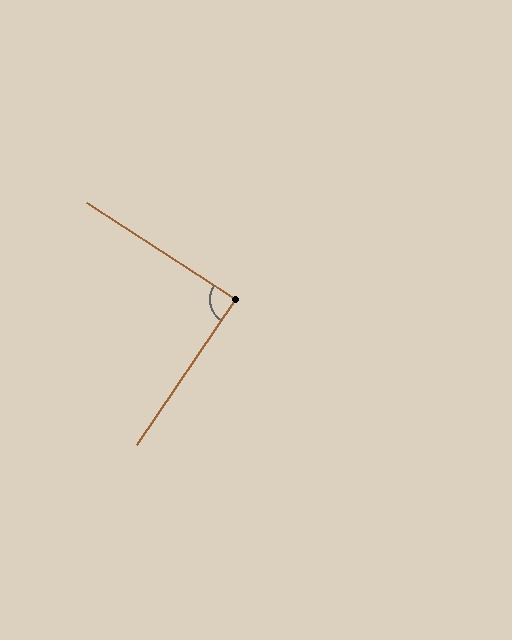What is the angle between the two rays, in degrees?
Approximately 89 degrees.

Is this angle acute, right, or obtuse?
It is approximately a right angle.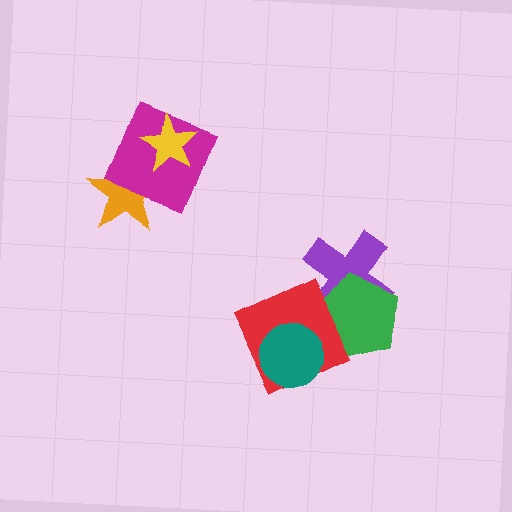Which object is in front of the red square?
The teal circle is in front of the red square.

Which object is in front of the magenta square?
The yellow star is in front of the magenta square.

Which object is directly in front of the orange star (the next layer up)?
The magenta square is directly in front of the orange star.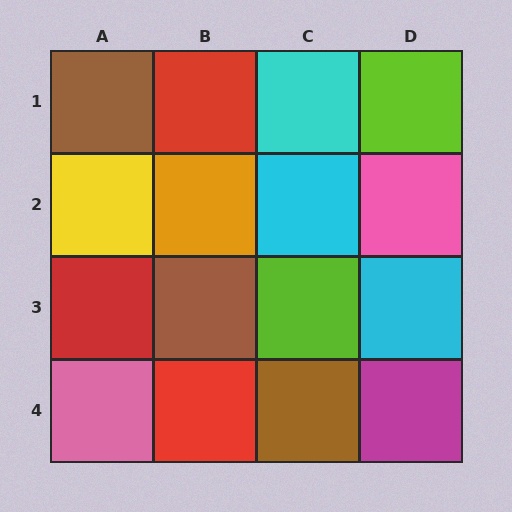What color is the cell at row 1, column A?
Brown.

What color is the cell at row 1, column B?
Red.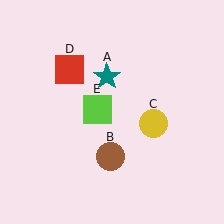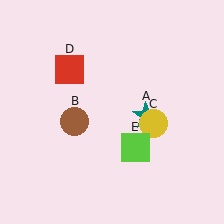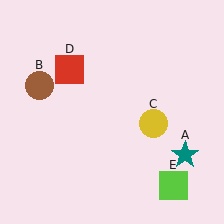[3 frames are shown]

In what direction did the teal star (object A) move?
The teal star (object A) moved down and to the right.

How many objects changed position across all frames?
3 objects changed position: teal star (object A), brown circle (object B), lime square (object E).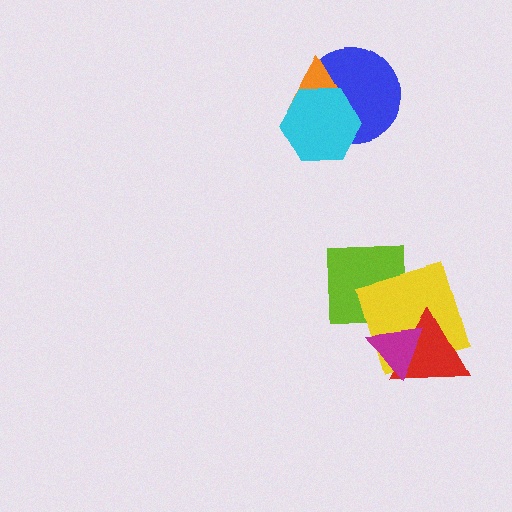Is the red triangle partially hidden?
Yes, it is partially covered by another shape.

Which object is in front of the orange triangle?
The cyan hexagon is in front of the orange triangle.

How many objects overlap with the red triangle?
2 objects overlap with the red triangle.